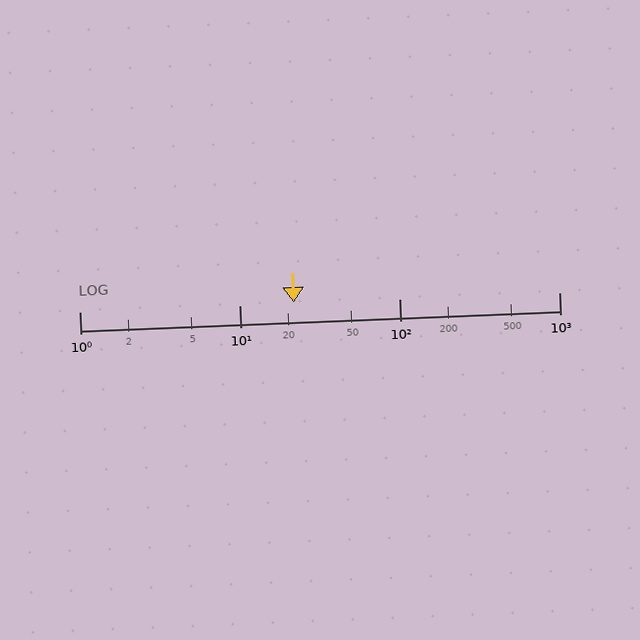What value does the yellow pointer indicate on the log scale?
The pointer indicates approximately 22.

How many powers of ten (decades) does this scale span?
The scale spans 3 decades, from 1 to 1000.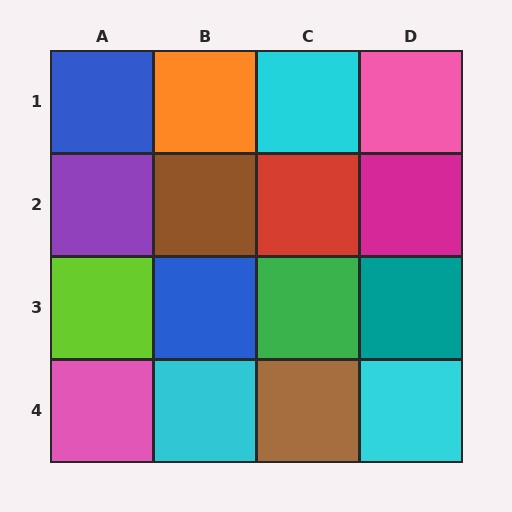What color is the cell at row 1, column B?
Orange.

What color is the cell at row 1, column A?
Blue.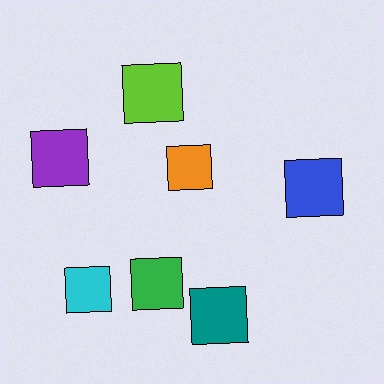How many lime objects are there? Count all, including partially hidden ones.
There is 1 lime object.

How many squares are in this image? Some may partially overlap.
There are 7 squares.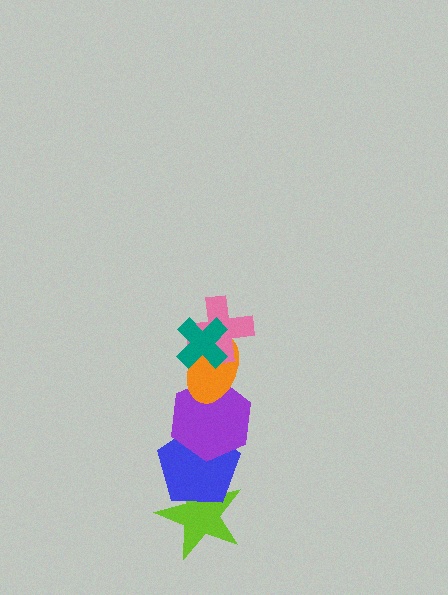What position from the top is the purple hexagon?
The purple hexagon is 4th from the top.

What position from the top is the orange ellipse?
The orange ellipse is 3rd from the top.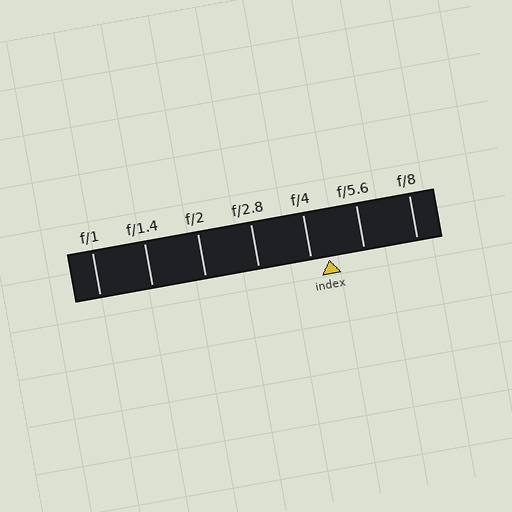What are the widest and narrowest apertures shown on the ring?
The widest aperture shown is f/1 and the narrowest is f/8.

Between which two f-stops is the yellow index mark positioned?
The index mark is between f/4 and f/5.6.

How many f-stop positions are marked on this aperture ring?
There are 7 f-stop positions marked.